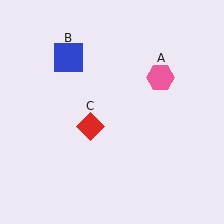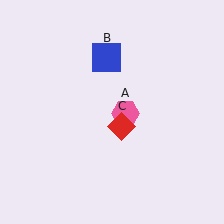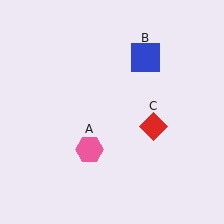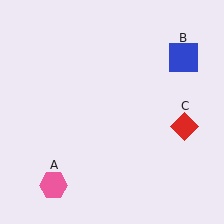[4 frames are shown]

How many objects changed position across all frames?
3 objects changed position: pink hexagon (object A), blue square (object B), red diamond (object C).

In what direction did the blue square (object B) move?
The blue square (object B) moved right.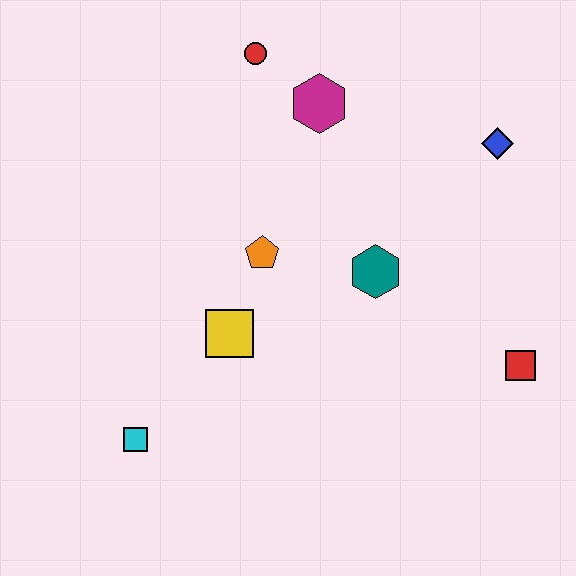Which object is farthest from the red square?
The red circle is farthest from the red square.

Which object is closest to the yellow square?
The orange pentagon is closest to the yellow square.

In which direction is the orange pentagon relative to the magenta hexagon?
The orange pentagon is below the magenta hexagon.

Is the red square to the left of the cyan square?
No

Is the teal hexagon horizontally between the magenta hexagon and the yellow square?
No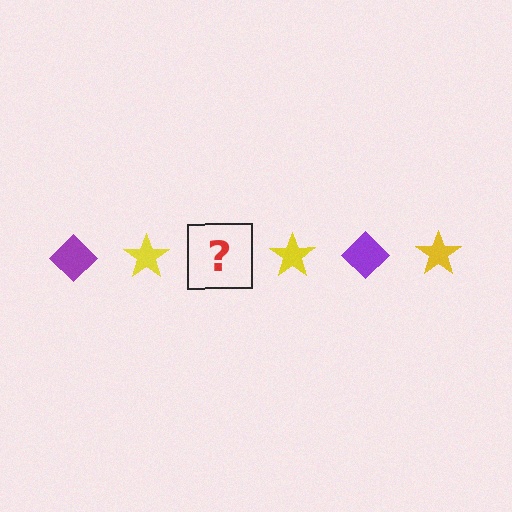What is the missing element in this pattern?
The missing element is a purple diamond.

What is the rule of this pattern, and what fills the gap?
The rule is that the pattern alternates between purple diamond and yellow star. The gap should be filled with a purple diamond.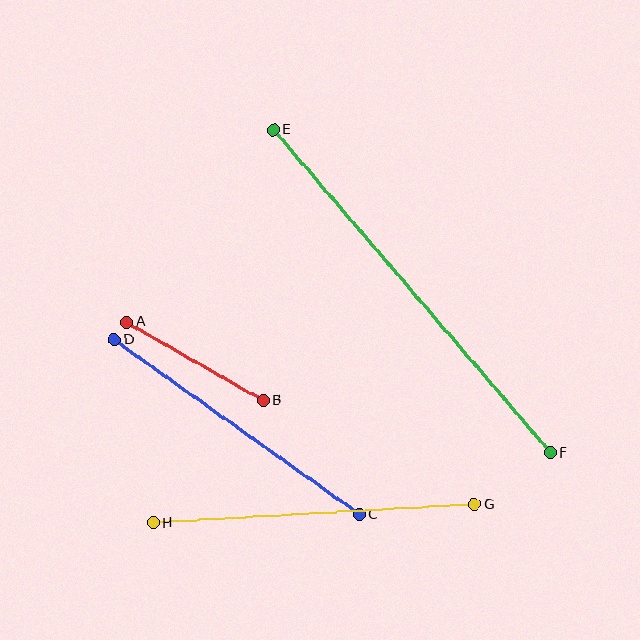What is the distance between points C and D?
The distance is approximately 301 pixels.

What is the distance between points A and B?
The distance is approximately 157 pixels.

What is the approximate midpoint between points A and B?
The midpoint is at approximately (195, 361) pixels.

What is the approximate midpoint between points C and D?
The midpoint is at approximately (237, 427) pixels.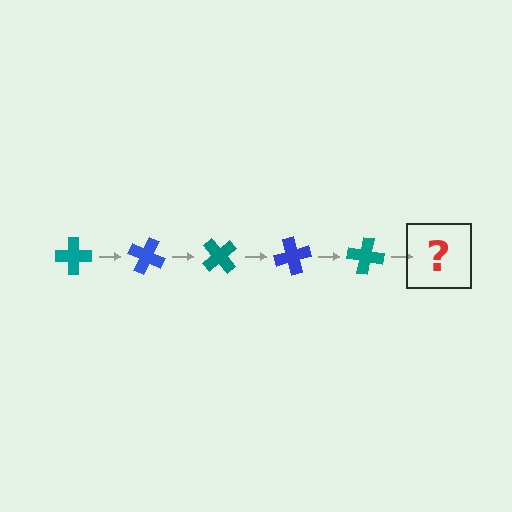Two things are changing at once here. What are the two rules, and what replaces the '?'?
The two rules are that it rotates 25 degrees each step and the color cycles through teal and blue. The '?' should be a blue cross, rotated 125 degrees from the start.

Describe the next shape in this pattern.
It should be a blue cross, rotated 125 degrees from the start.